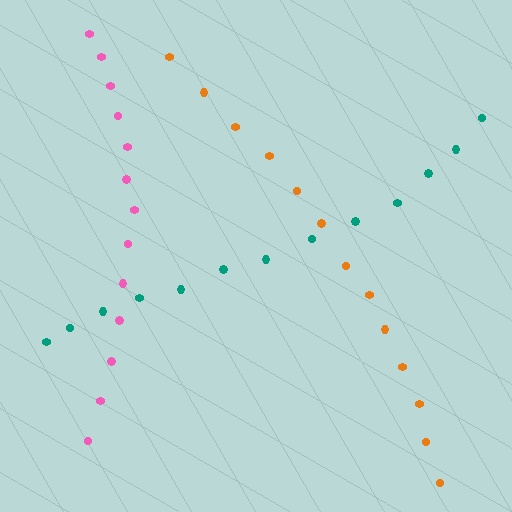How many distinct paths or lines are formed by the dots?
There are 3 distinct paths.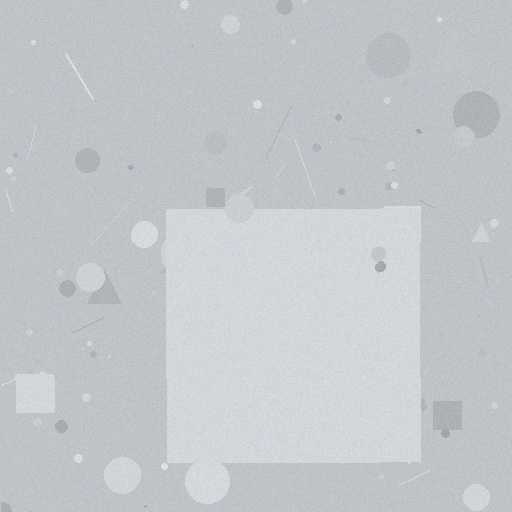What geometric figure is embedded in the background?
A square is embedded in the background.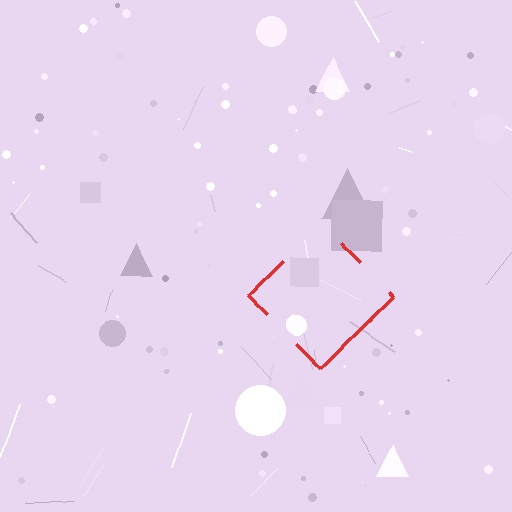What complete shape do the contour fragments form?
The contour fragments form a diamond.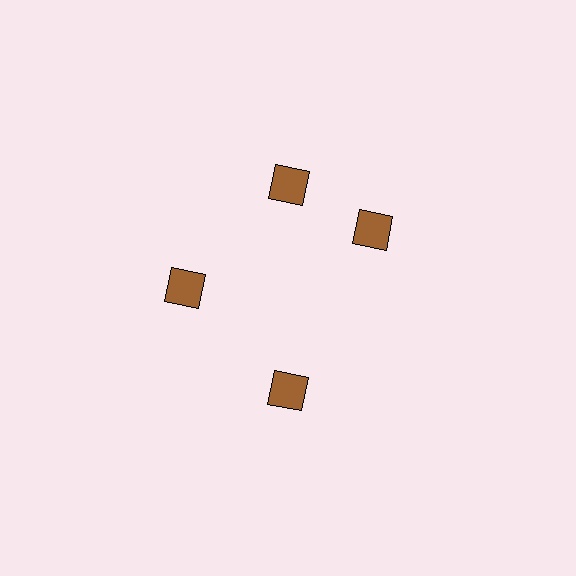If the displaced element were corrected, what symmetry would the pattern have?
It would have 4-fold rotational symmetry — the pattern would map onto itself every 90 degrees.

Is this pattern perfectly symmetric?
No. The 4 brown diamonds are arranged in a ring, but one element near the 3 o'clock position is rotated out of alignment along the ring, breaking the 4-fold rotational symmetry.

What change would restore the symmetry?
The symmetry would be restored by rotating it back into even spacing with its neighbors so that all 4 diamonds sit at equal angles and equal distance from the center.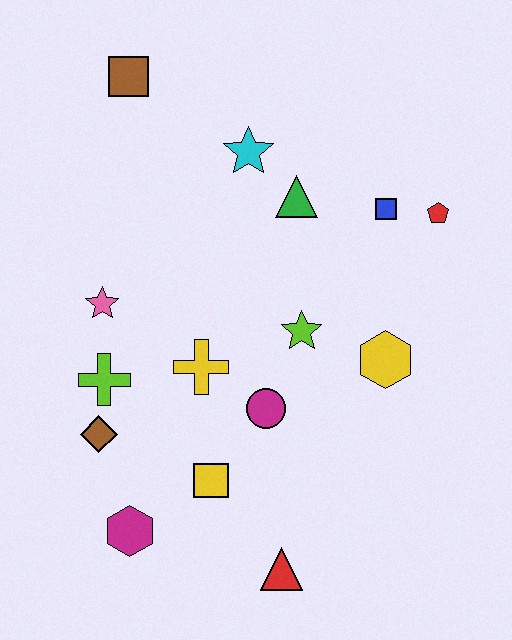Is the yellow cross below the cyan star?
Yes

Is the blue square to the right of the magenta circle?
Yes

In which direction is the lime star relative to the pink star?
The lime star is to the right of the pink star.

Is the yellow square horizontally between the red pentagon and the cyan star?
No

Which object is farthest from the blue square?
The magenta hexagon is farthest from the blue square.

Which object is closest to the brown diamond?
The lime cross is closest to the brown diamond.